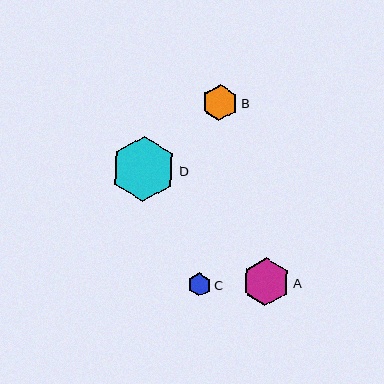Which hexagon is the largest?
Hexagon D is the largest with a size of approximately 65 pixels.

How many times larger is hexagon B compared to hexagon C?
Hexagon B is approximately 1.5 times the size of hexagon C.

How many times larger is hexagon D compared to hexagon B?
Hexagon D is approximately 1.8 times the size of hexagon B.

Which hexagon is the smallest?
Hexagon C is the smallest with a size of approximately 23 pixels.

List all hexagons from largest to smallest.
From largest to smallest: D, A, B, C.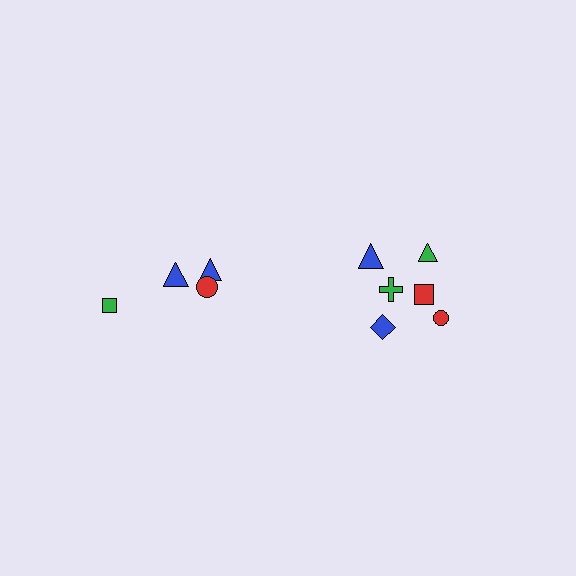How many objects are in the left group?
There are 4 objects.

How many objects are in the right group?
There are 6 objects.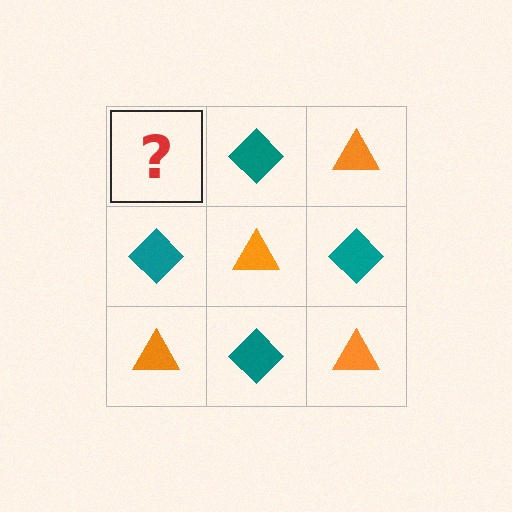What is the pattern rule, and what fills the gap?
The rule is that it alternates orange triangle and teal diamond in a checkerboard pattern. The gap should be filled with an orange triangle.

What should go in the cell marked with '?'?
The missing cell should contain an orange triangle.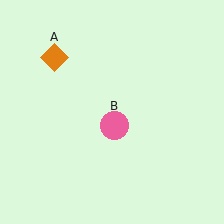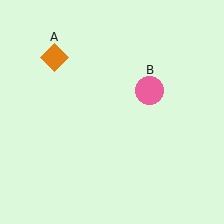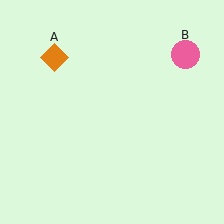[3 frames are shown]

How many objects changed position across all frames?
1 object changed position: pink circle (object B).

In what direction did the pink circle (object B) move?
The pink circle (object B) moved up and to the right.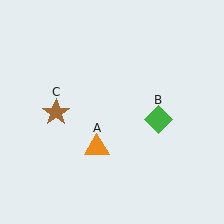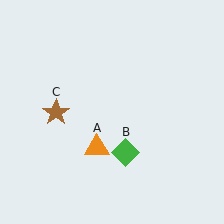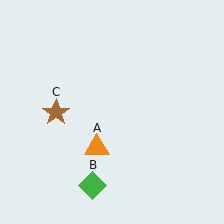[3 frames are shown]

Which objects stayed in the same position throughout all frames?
Orange triangle (object A) and brown star (object C) remained stationary.